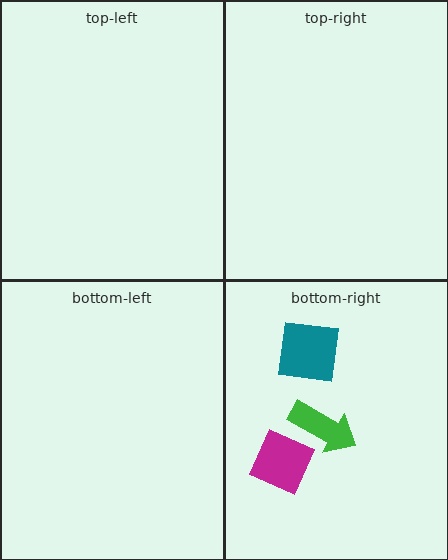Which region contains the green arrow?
The bottom-right region.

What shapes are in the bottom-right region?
The teal square, the magenta square, the green arrow.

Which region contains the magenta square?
The bottom-right region.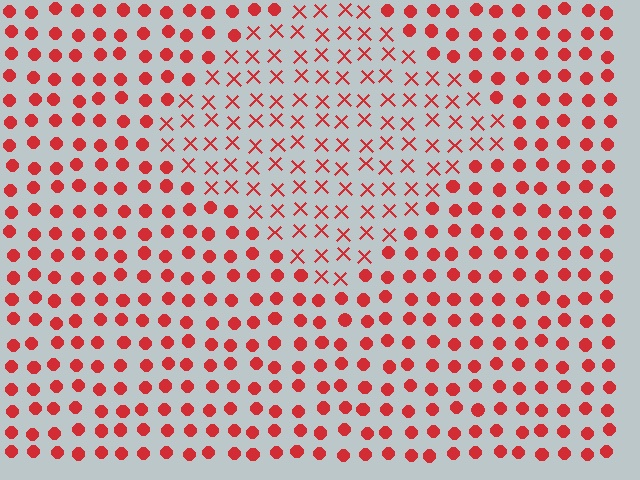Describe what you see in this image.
The image is filled with small red elements arranged in a uniform grid. A diamond-shaped region contains X marks, while the surrounding area contains circles. The boundary is defined purely by the change in element shape.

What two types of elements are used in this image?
The image uses X marks inside the diamond region and circles outside it.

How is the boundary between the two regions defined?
The boundary is defined by a change in element shape: X marks inside vs. circles outside. All elements share the same color and spacing.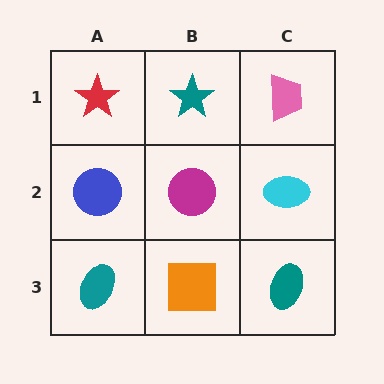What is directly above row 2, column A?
A red star.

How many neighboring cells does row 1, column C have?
2.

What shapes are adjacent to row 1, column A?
A blue circle (row 2, column A), a teal star (row 1, column B).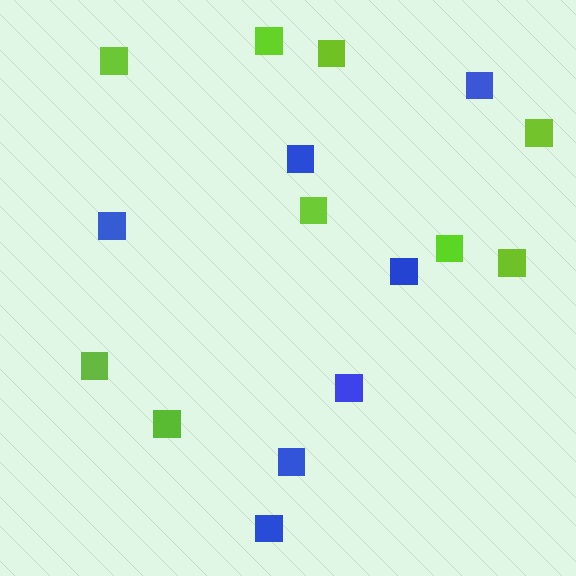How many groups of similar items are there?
There are 2 groups: one group of blue squares (7) and one group of lime squares (9).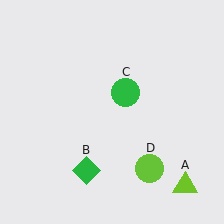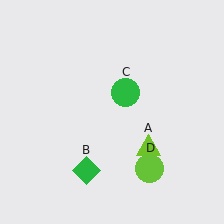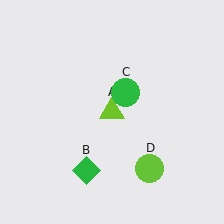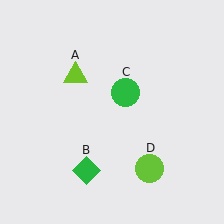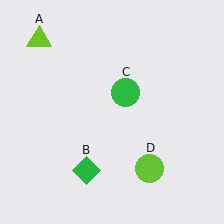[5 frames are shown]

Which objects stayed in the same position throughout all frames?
Green diamond (object B) and green circle (object C) and lime circle (object D) remained stationary.